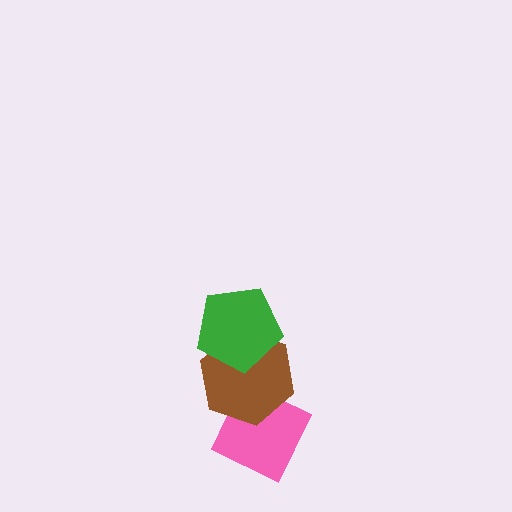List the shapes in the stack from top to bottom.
From top to bottom: the green pentagon, the brown hexagon, the pink diamond.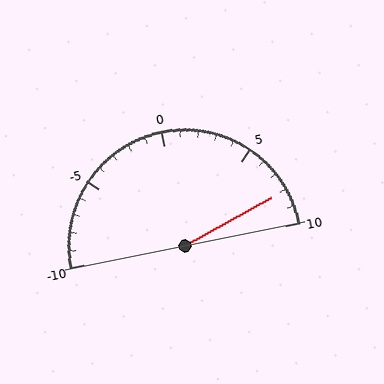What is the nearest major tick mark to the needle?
The nearest major tick mark is 10.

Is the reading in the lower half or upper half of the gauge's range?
The reading is in the upper half of the range (-10 to 10).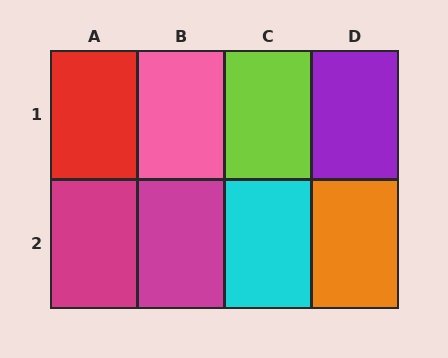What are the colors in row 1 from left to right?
Red, pink, lime, purple.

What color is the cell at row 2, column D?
Orange.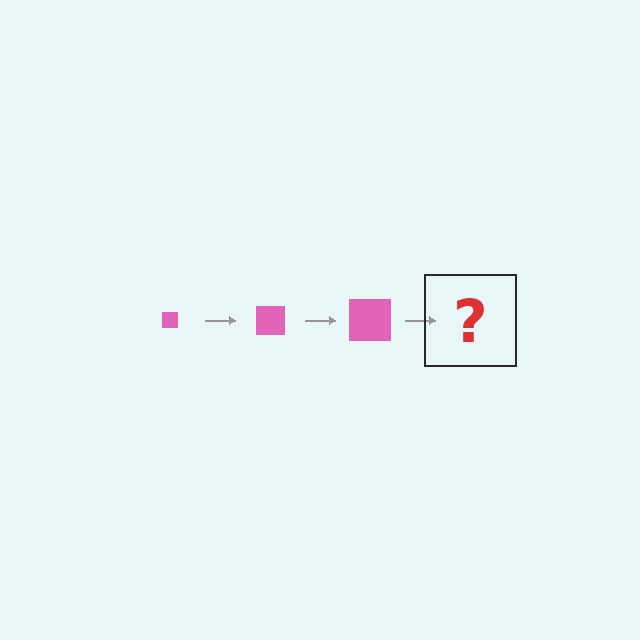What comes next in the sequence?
The next element should be a pink square, larger than the previous one.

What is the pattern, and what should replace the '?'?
The pattern is that the square gets progressively larger each step. The '?' should be a pink square, larger than the previous one.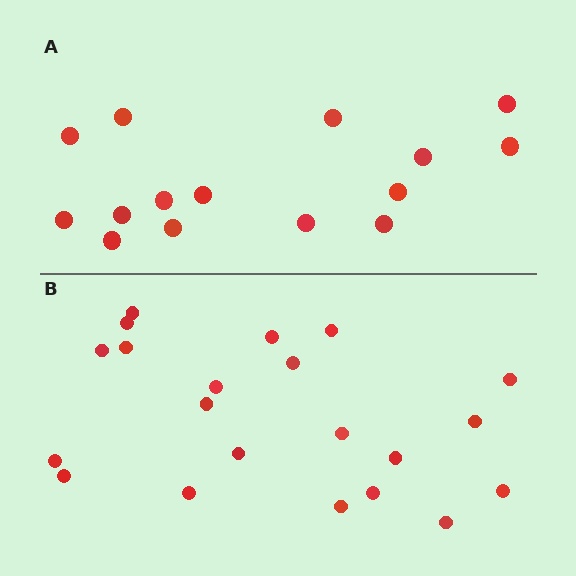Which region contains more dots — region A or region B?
Region B (the bottom region) has more dots.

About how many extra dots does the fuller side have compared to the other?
Region B has about 6 more dots than region A.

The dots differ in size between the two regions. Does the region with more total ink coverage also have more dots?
No. Region A has more total ink coverage because its dots are larger, but region B actually contains more individual dots. Total area can be misleading — the number of items is what matters here.